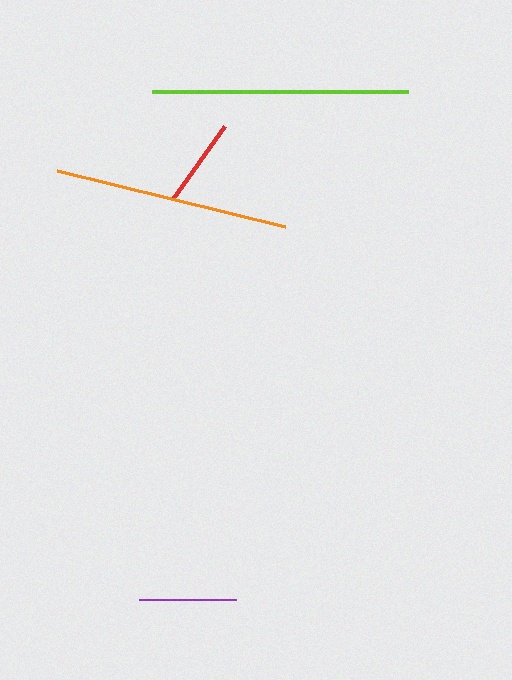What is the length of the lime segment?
The lime segment is approximately 256 pixels long.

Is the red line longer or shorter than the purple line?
The purple line is longer than the red line.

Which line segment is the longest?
The lime line is the longest at approximately 256 pixels.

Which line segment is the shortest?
The red line is the shortest at approximately 89 pixels.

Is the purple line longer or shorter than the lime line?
The lime line is longer than the purple line.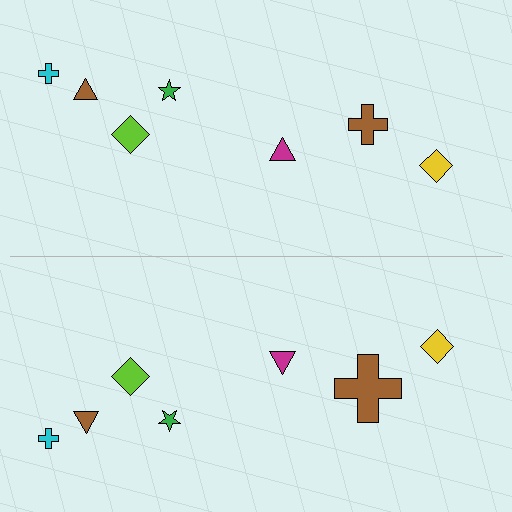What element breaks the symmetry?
The brown cross on the bottom side has a different size than its mirror counterpart.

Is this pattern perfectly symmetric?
No, the pattern is not perfectly symmetric. The brown cross on the bottom side has a different size than its mirror counterpart.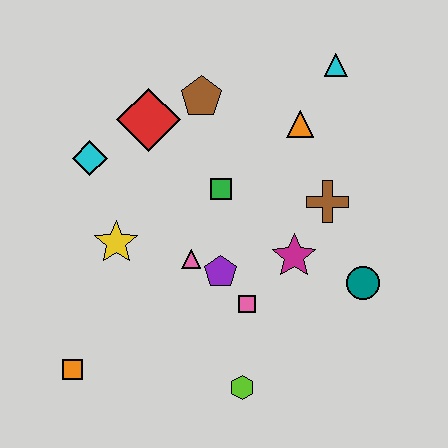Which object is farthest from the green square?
The orange square is farthest from the green square.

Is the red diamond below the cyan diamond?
No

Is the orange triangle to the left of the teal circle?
Yes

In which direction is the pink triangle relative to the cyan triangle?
The pink triangle is below the cyan triangle.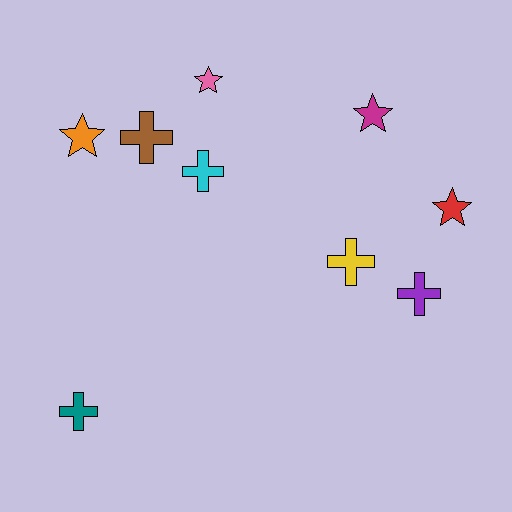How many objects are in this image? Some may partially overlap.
There are 9 objects.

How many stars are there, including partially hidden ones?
There are 4 stars.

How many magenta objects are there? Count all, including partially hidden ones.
There is 1 magenta object.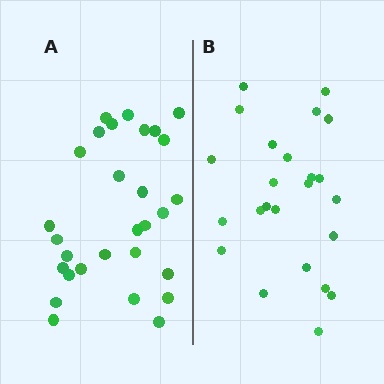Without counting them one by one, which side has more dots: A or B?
Region A (the left region) has more dots.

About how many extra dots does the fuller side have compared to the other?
Region A has about 5 more dots than region B.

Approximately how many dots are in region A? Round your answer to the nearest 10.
About 30 dots. (The exact count is 29, which rounds to 30.)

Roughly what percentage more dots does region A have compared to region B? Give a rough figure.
About 20% more.